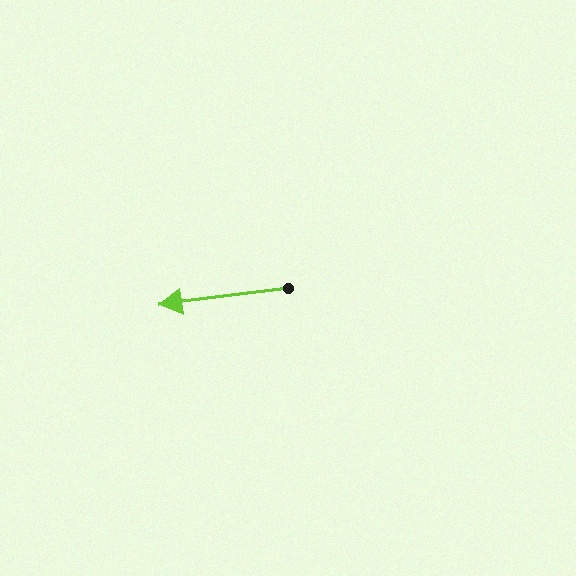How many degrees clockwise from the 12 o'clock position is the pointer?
Approximately 263 degrees.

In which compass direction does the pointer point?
West.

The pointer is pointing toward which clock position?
Roughly 9 o'clock.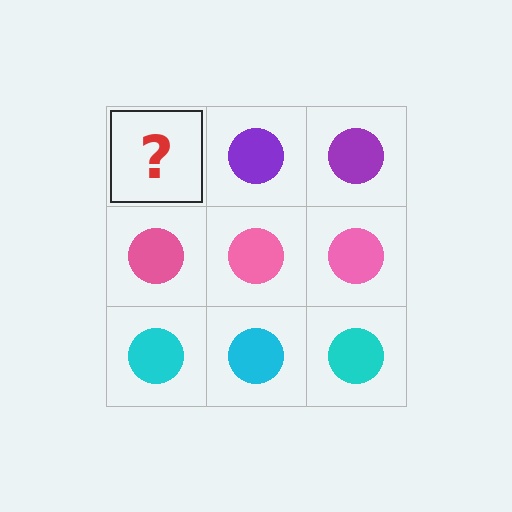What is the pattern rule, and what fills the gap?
The rule is that each row has a consistent color. The gap should be filled with a purple circle.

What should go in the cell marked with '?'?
The missing cell should contain a purple circle.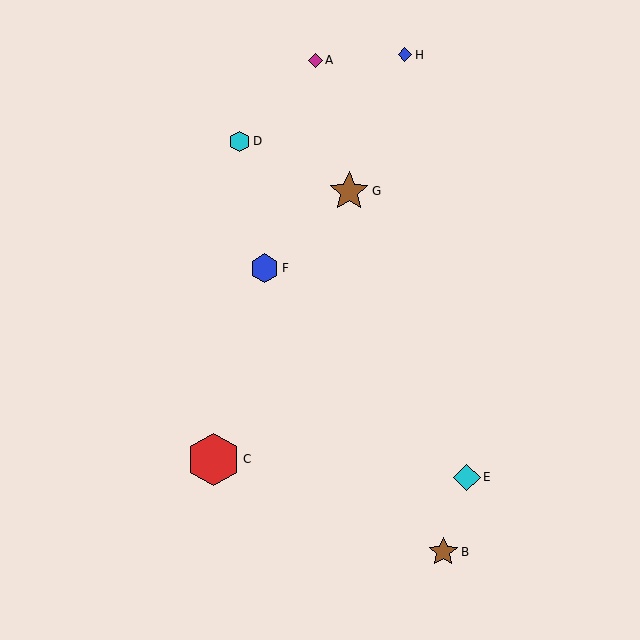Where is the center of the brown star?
The center of the brown star is at (349, 191).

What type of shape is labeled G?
Shape G is a brown star.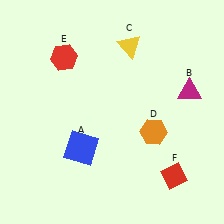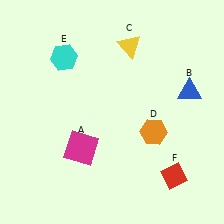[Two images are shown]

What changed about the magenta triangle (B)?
In Image 1, B is magenta. In Image 2, it changed to blue.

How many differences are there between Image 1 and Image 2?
There are 3 differences between the two images.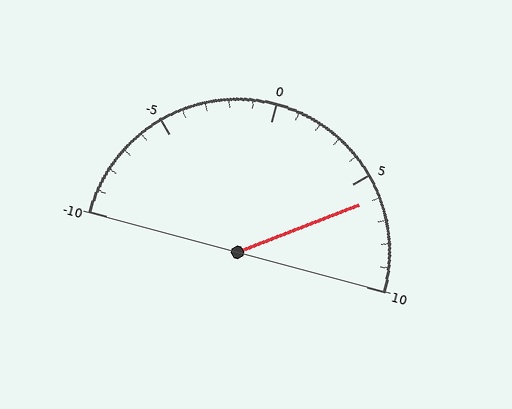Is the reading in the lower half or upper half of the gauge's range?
The reading is in the upper half of the range (-10 to 10).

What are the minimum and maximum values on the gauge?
The gauge ranges from -10 to 10.